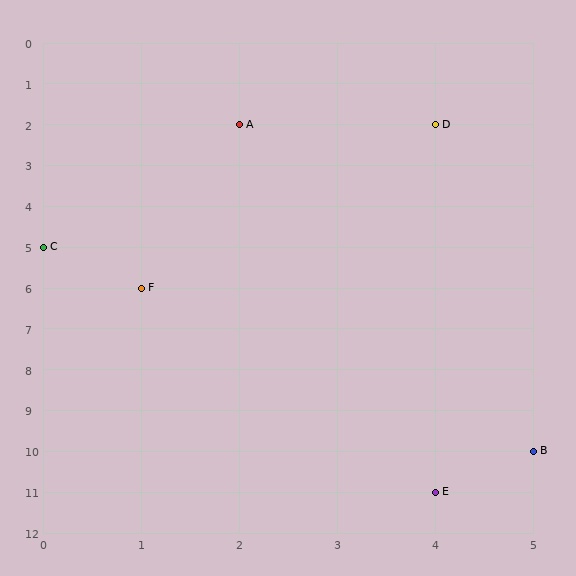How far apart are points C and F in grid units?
Points C and F are 1 column and 1 row apart (about 1.4 grid units diagonally).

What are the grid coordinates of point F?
Point F is at grid coordinates (1, 6).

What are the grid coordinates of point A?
Point A is at grid coordinates (2, 2).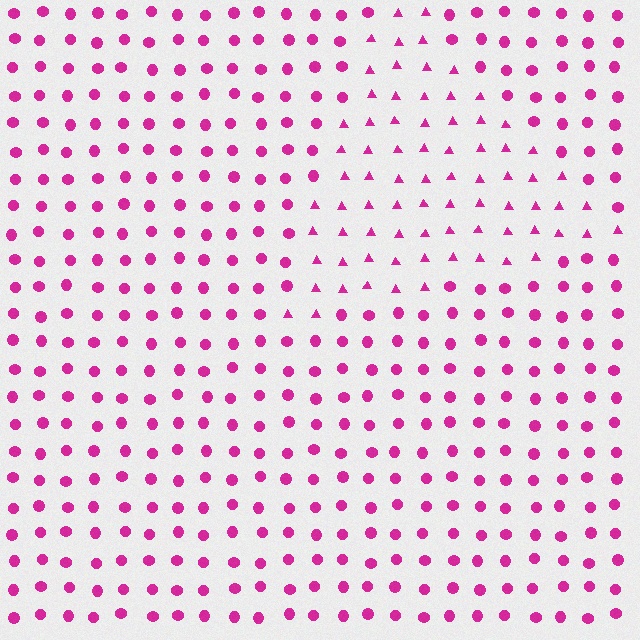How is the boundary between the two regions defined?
The boundary is defined by a change in element shape: triangles inside vs. circles outside. All elements share the same color and spacing.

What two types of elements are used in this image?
The image uses triangles inside the triangle region and circles outside it.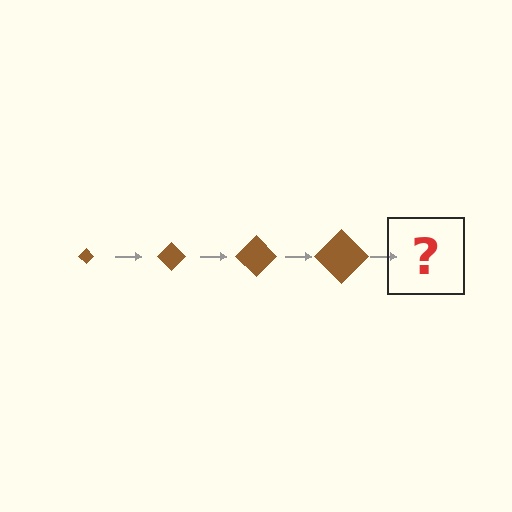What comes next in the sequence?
The next element should be a brown diamond, larger than the previous one.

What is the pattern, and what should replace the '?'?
The pattern is that the diamond gets progressively larger each step. The '?' should be a brown diamond, larger than the previous one.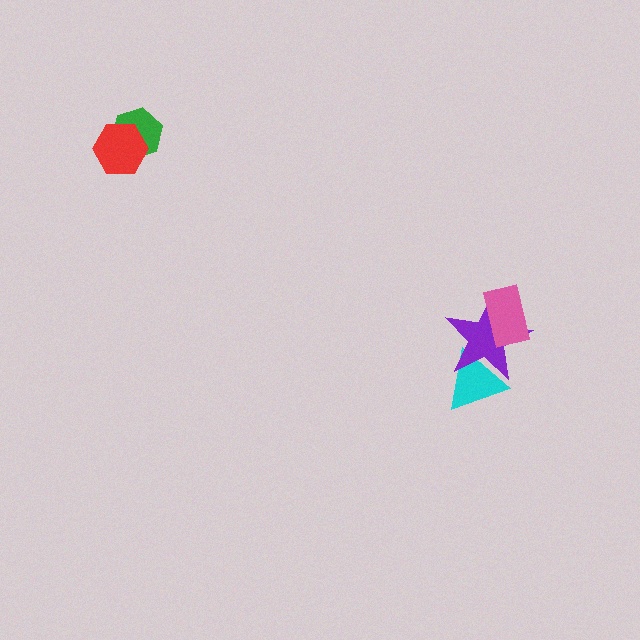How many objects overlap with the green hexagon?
1 object overlaps with the green hexagon.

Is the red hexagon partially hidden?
No, no other shape covers it.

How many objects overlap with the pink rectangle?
1 object overlaps with the pink rectangle.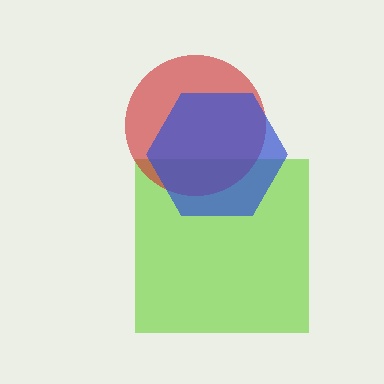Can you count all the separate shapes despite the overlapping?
Yes, there are 3 separate shapes.